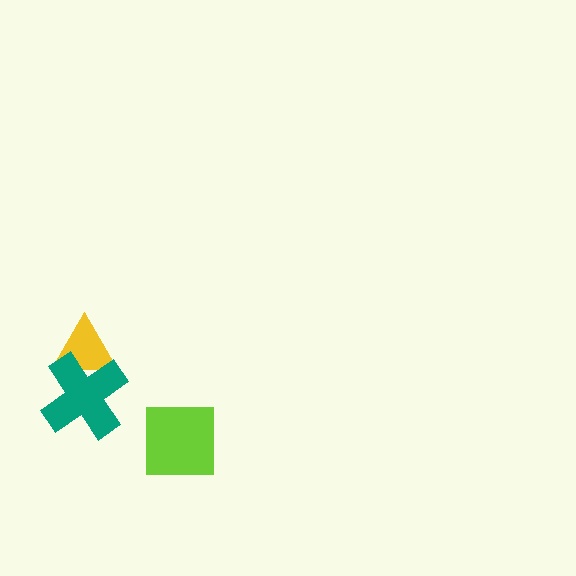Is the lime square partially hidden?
No, no other shape covers it.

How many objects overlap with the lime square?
0 objects overlap with the lime square.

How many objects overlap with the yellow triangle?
1 object overlaps with the yellow triangle.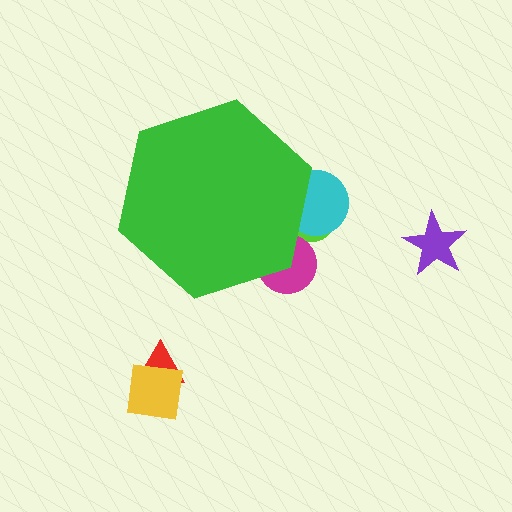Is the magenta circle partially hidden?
Yes, the magenta circle is partially hidden behind the green hexagon.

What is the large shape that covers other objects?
A green hexagon.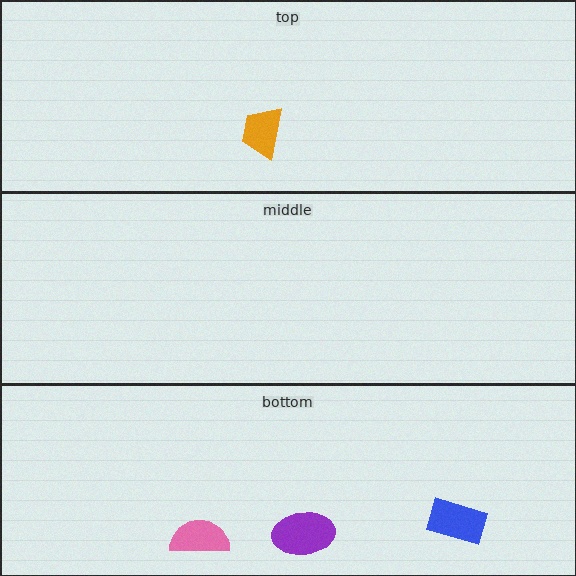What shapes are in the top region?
The orange trapezoid.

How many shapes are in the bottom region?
3.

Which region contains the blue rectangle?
The bottom region.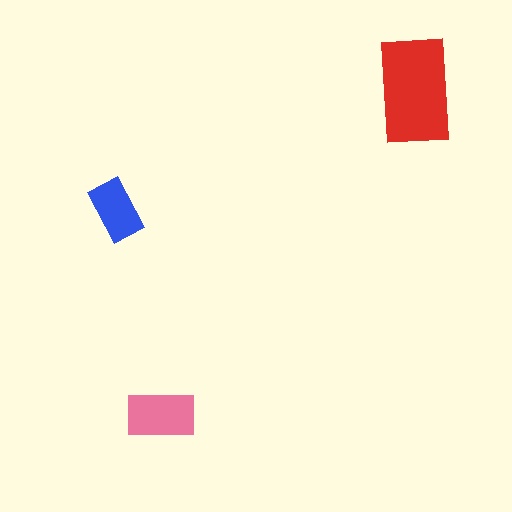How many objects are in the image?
There are 3 objects in the image.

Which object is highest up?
The red rectangle is topmost.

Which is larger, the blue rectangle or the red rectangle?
The red one.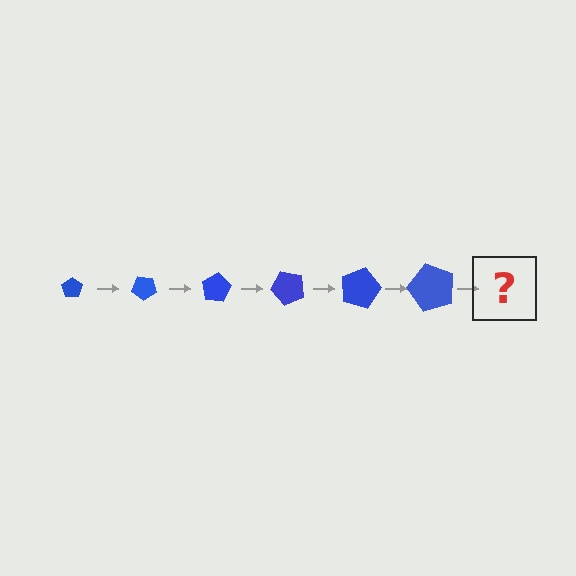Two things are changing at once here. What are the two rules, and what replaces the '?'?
The two rules are that the pentagon grows larger each step and it rotates 40 degrees each step. The '?' should be a pentagon, larger than the previous one and rotated 240 degrees from the start.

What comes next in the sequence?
The next element should be a pentagon, larger than the previous one and rotated 240 degrees from the start.